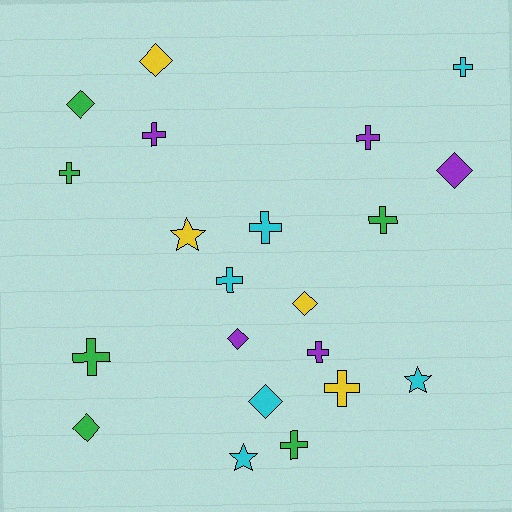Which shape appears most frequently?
Cross, with 11 objects.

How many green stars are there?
There are no green stars.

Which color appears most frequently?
Green, with 6 objects.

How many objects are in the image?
There are 21 objects.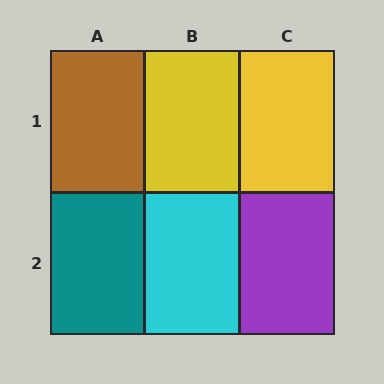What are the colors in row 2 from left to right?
Teal, cyan, purple.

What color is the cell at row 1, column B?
Yellow.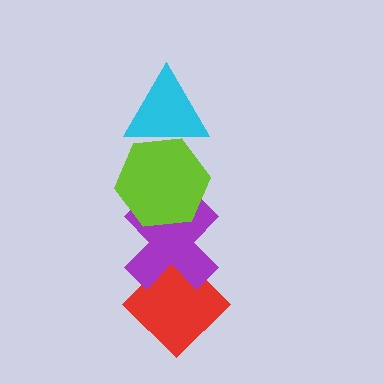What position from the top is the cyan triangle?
The cyan triangle is 1st from the top.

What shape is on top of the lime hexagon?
The cyan triangle is on top of the lime hexagon.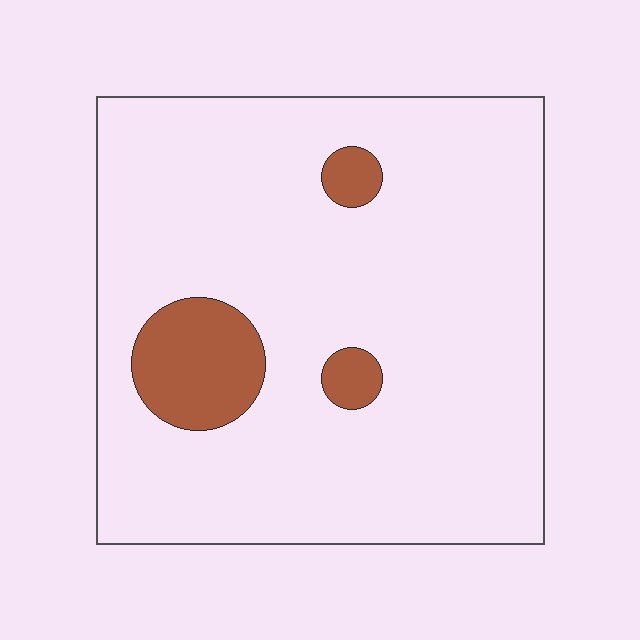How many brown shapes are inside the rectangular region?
3.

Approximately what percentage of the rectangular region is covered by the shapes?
Approximately 10%.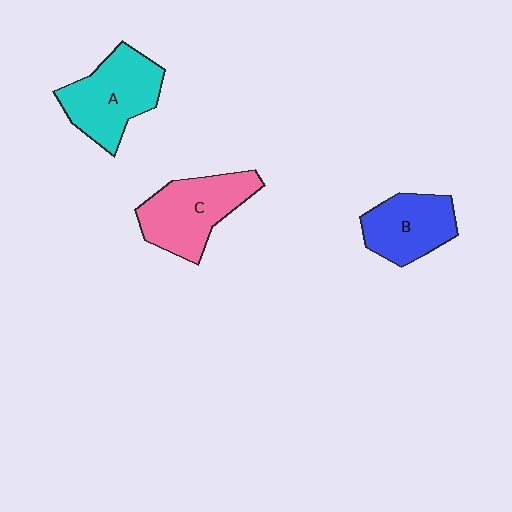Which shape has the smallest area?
Shape B (blue).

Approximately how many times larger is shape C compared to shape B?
Approximately 1.2 times.